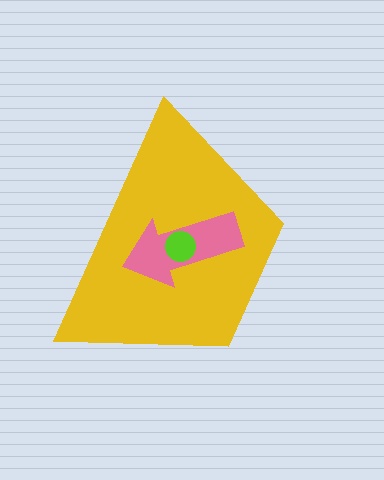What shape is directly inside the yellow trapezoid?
The pink arrow.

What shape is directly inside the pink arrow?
The lime circle.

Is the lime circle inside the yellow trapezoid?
Yes.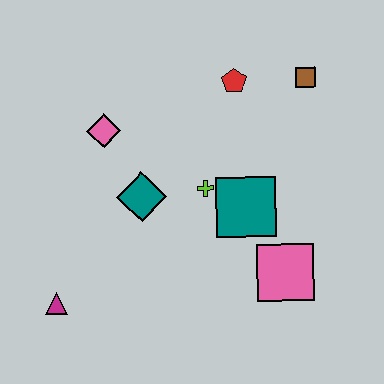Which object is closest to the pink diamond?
The teal diamond is closest to the pink diamond.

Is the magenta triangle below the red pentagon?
Yes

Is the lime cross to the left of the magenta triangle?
No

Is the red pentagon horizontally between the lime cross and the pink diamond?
No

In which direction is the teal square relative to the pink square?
The teal square is above the pink square.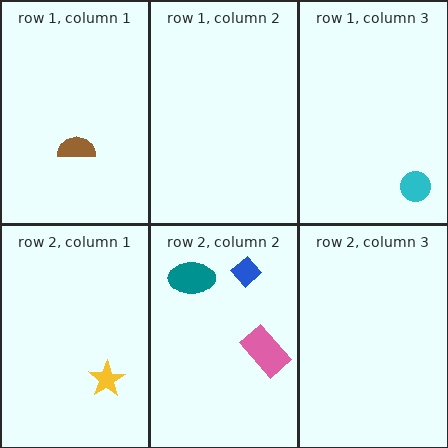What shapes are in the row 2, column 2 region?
The teal ellipse, the blue diamond, the pink rectangle.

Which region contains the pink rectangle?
The row 2, column 2 region.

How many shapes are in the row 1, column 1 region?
1.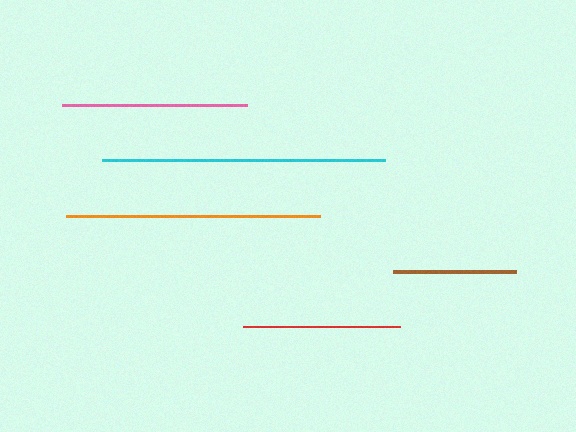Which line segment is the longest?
The cyan line is the longest at approximately 283 pixels.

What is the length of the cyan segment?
The cyan segment is approximately 283 pixels long.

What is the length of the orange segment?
The orange segment is approximately 255 pixels long.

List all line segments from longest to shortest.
From longest to shortest: cyan, orange, pink, red, brown.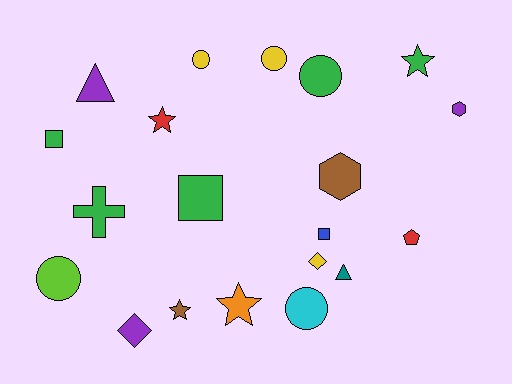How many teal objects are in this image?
There is 1 teal object.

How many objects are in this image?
There are 20 objects.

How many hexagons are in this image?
There are 2 hexagons.